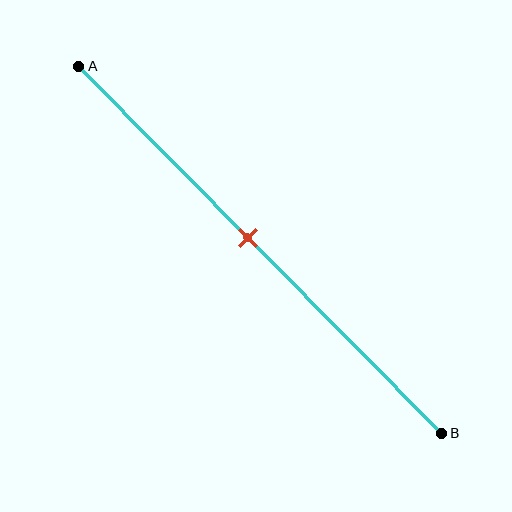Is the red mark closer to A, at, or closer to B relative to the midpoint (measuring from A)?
The red mark is closer to point A than the midpoint of segment AB.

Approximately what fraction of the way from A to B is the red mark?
The red mark is approximately 45% of the way from A to B.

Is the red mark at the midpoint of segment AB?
No, the mark is at about 45% from A, not at the 50% midpoint.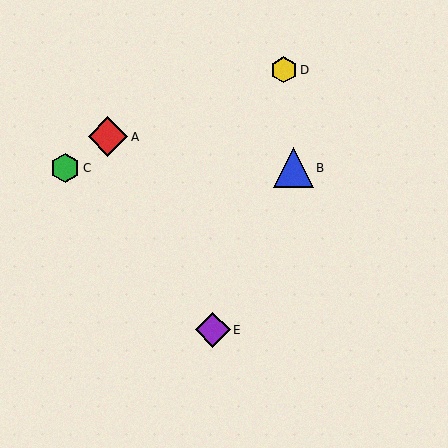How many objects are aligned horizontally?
2 objects (B, C) are aligned horizontally.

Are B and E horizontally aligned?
No, B is at y≈168 and E is at y≈330.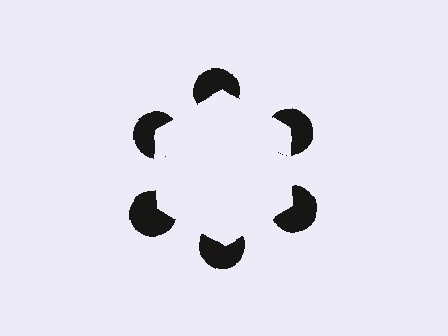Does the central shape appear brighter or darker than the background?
It typically appears slightly brighter than the background, even though no actual brightness change is drawn.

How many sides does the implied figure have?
6 sides.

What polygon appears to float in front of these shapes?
An illusory hexagon — its edges are inferred from the aligned wedge cuts in the pac-man discs, not physically drawn.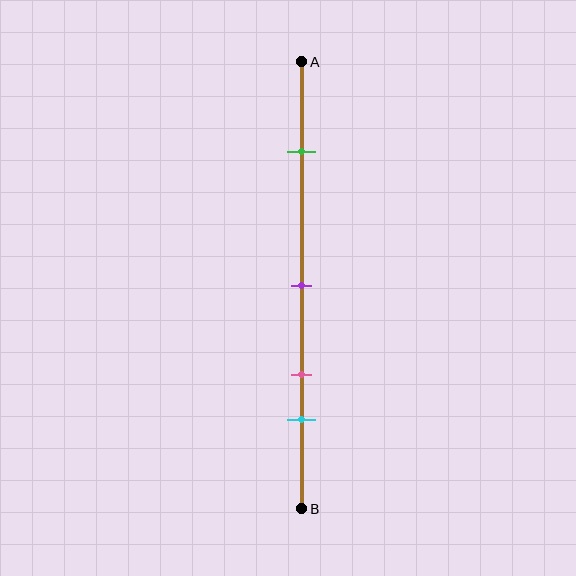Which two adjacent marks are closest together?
The pink and cyan marks are the closest adjacent pair.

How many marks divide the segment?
There are 4 marks dividing the segment.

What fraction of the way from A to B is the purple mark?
The purple mark is approximately 50% (0.5) of the way from A to B.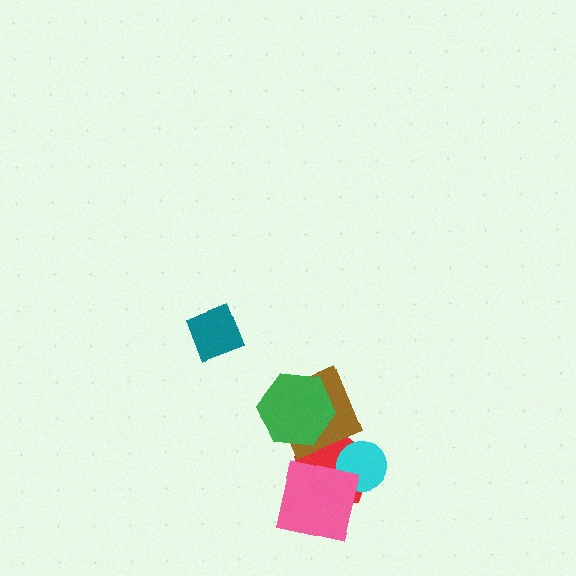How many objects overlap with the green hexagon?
2 objects overlap with the green hexagon.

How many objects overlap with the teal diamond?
0 objects overlap with the teal diamond.